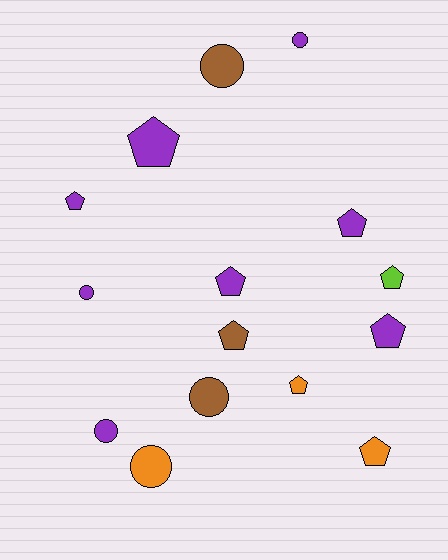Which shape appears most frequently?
Pentagon, with 9 objects.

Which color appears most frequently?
Purple, with 8 objects.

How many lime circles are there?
There are no lime circles.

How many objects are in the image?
There are 15 objects.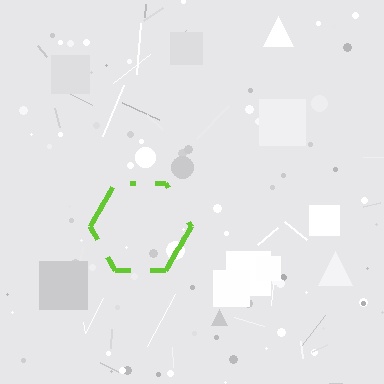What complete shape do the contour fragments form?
The contour fragments form a hexagon.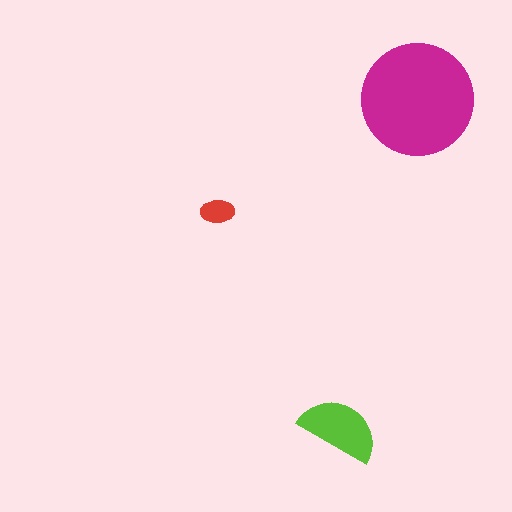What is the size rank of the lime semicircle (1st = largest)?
2nd.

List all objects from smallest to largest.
The red ellipse, the lime semicircle, the magenta circle.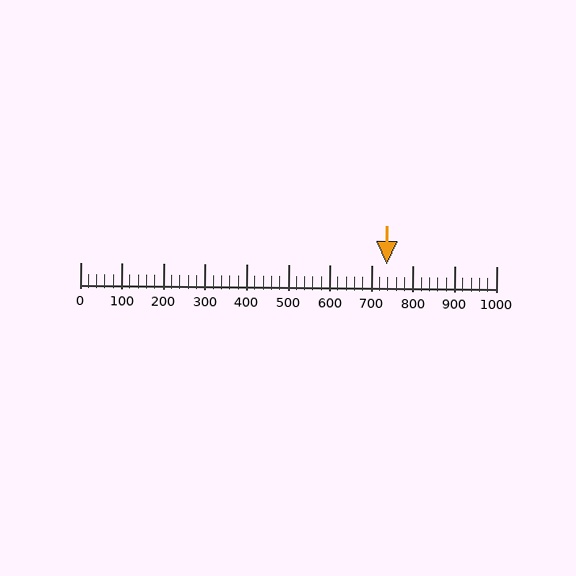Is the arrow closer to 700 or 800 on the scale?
The arrow is closer to 700.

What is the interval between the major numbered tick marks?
The major tick marks are spaced 100 units apart.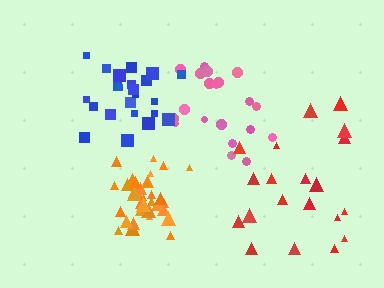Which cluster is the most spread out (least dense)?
Red.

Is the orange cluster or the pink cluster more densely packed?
Orange.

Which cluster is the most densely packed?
Orange.